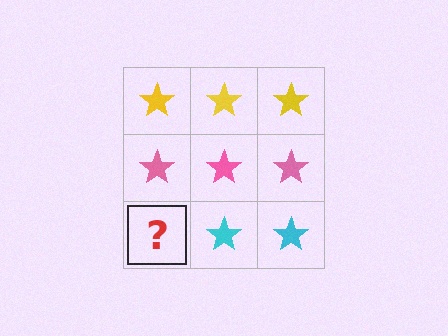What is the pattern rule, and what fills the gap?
The rule is that each row has a consistent color. The gap should be filled with a cyan star.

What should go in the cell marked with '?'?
The missing cell should contain a cyan star.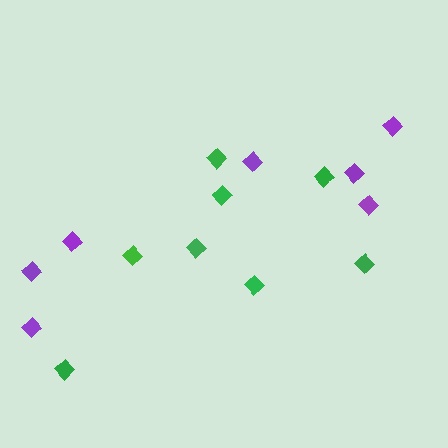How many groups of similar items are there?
There are 2 groups: one group of green diamonds (8) and one group of purple diamonds (7).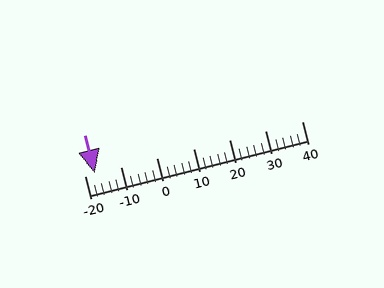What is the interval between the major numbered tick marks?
The major tick marks are spaced 10 units apart.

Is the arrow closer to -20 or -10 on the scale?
The arrow is closer to -20.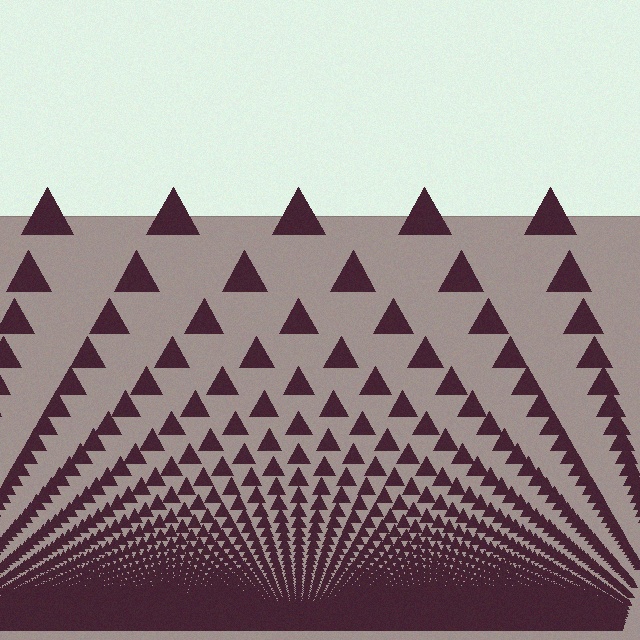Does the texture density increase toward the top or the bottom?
Density increases toward the bottom.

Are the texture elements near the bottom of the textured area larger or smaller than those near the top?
Smaller. The gradient is inverted — elements near the bottom are smaller and denser.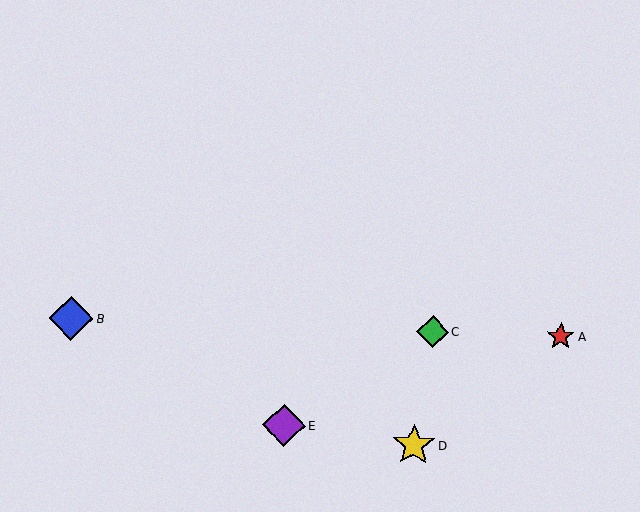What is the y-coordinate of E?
Object E is at y≈425.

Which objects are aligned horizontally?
Objects A, B, C are aligned horizontally.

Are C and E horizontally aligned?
No, C is at y≈332 and E is at y≈425.